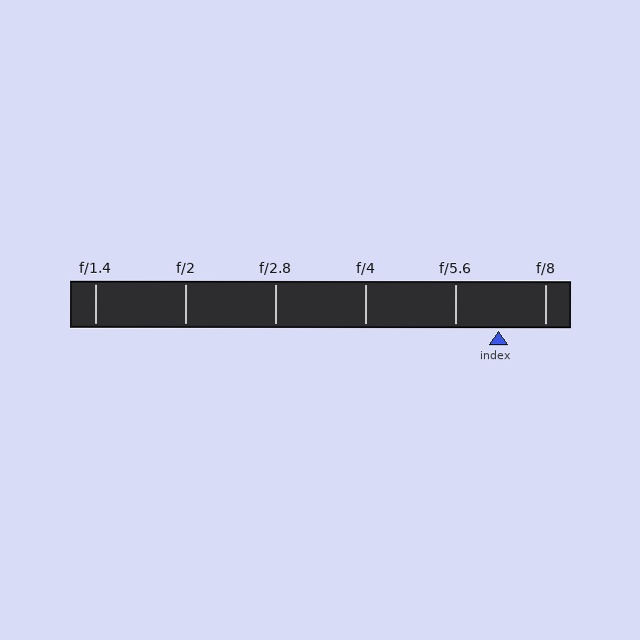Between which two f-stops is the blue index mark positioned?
The index mark is between f/5.6 and f/8.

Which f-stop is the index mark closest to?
The index mark is closest to f/5.6.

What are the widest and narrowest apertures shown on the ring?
The widest aperture shown is f/1.4 and the narrowest is f/8.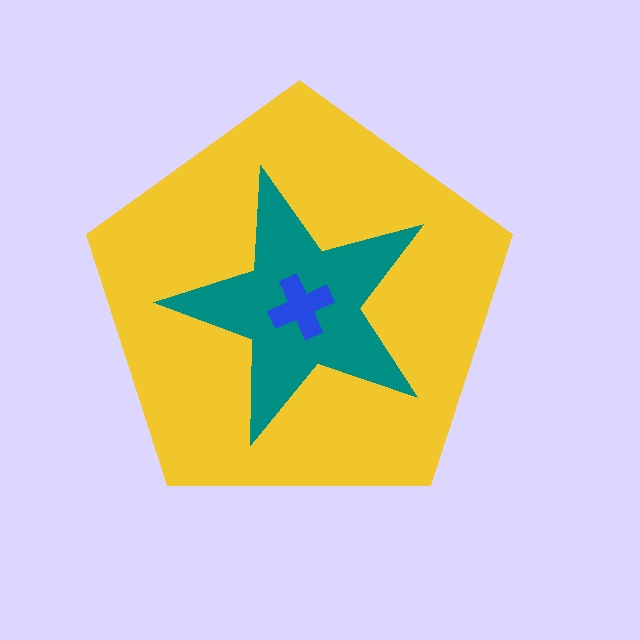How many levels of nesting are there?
3.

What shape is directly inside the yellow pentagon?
The teal star.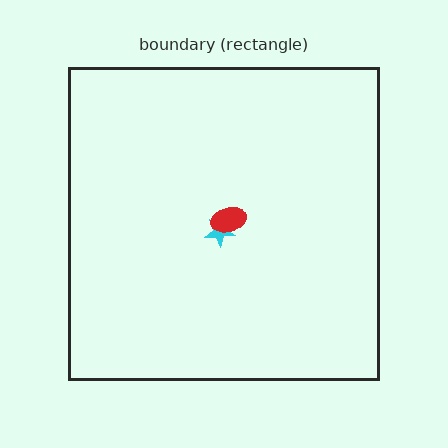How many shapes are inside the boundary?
2 inside, 0 outside.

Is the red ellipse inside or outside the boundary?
Inside.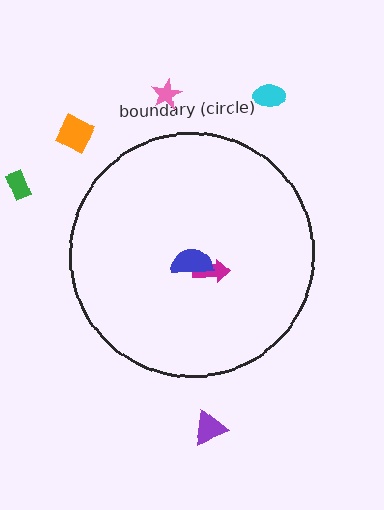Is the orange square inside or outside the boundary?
Outside.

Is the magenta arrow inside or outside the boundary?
Inside.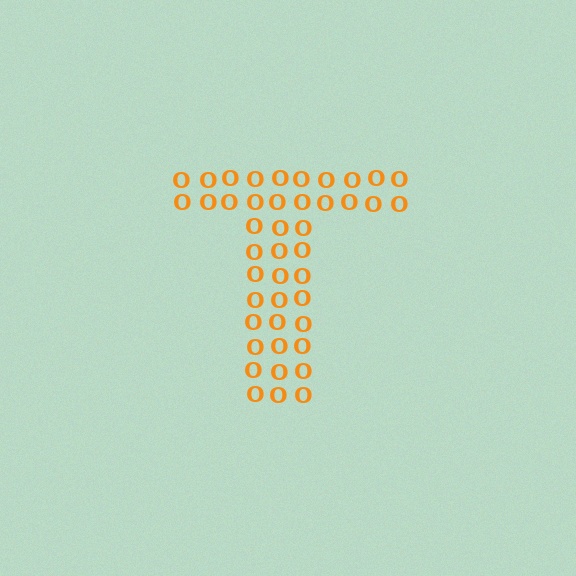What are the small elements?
The small elements are letter O's.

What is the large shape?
The large shape is the letter T.